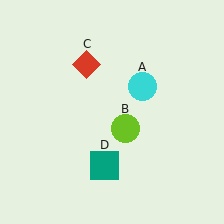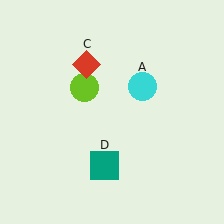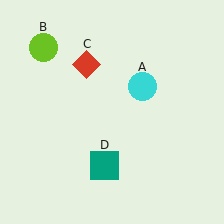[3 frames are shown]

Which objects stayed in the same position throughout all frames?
Cyan circle (object A) and red diamond (object C) and teal square (object D) remained stationary.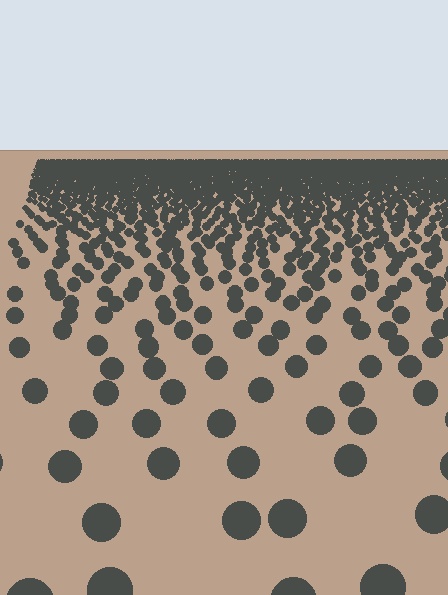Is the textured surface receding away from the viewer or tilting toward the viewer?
The surface is receding away from the viewer. Texture elements get smaller and denser toward the top.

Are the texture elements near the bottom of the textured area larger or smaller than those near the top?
Larger. Near the bottom, elements are closer to the viewer and appear at a bigger on-screen size.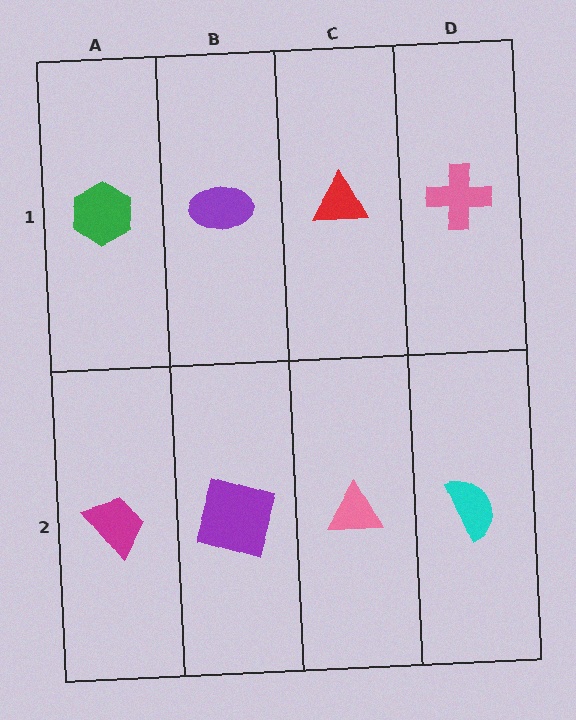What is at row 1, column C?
A red triangle.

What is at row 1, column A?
A green hexagon.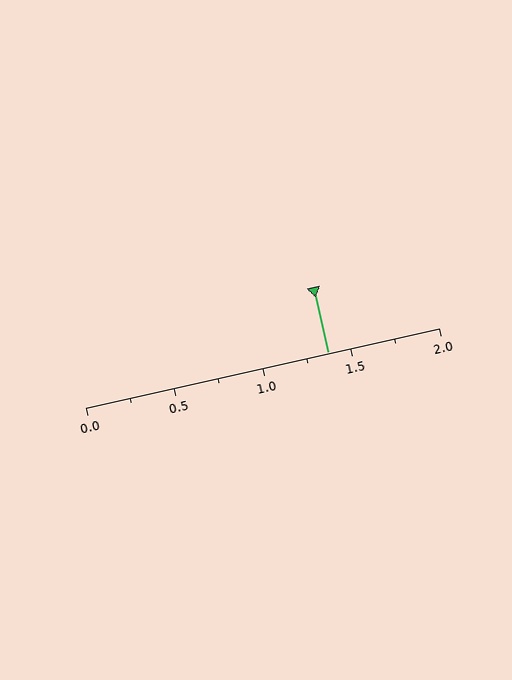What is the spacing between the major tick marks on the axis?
The major ticks are spaced 0.5 apart.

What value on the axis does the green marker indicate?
The marker indicates approximately 1.38.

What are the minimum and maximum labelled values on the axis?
The axis runs from 0.0 to 2.0.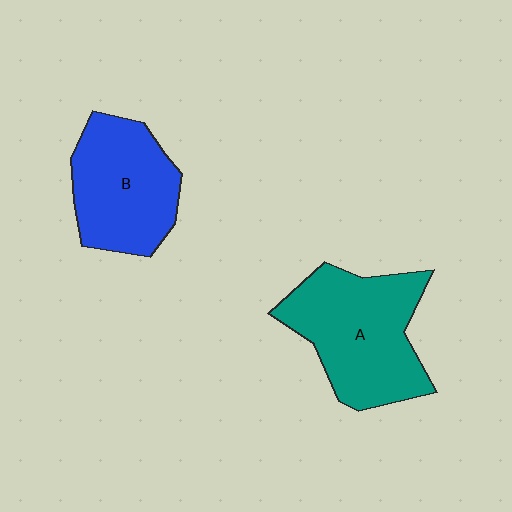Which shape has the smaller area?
Shape B (blue).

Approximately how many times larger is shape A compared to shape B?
Approximately 1.2 times.